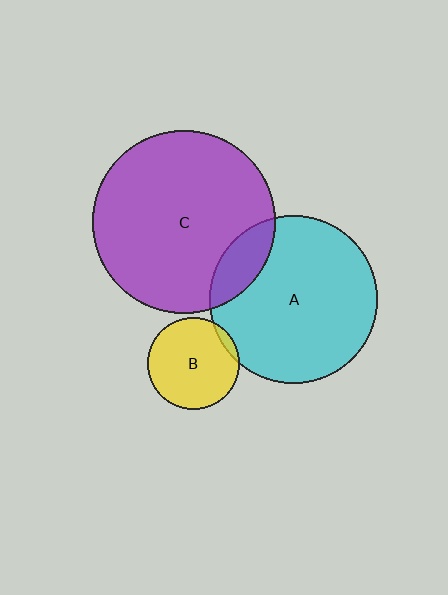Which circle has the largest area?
Circle C (purple).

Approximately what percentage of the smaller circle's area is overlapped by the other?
Approximately 15%.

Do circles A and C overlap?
Yes.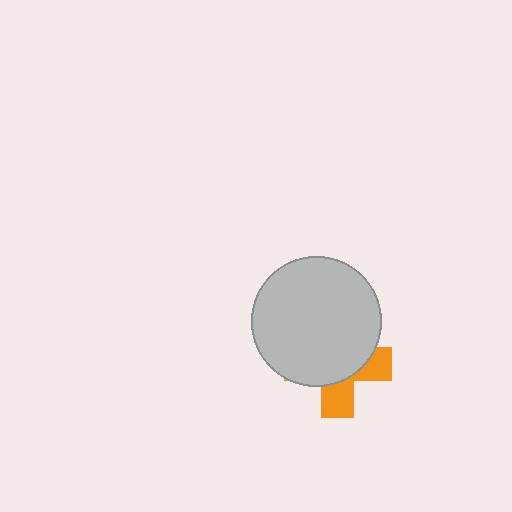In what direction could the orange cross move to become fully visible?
The orange cross could move down. That would shift it out from behind the light gray circle entirely.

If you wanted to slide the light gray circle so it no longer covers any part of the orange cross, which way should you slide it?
Slide it up — that is the most direct way to separate the two shapes.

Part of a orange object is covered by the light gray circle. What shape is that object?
It is a cross.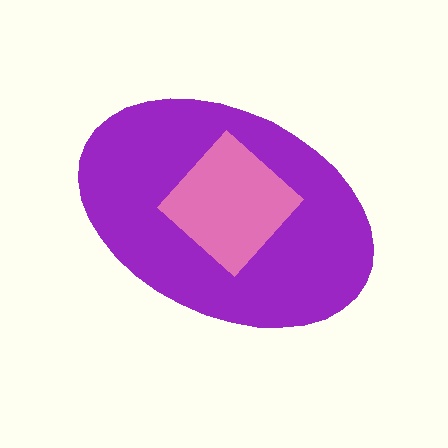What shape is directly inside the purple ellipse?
The pink diamond.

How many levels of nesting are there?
2.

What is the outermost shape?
The purple ellipse.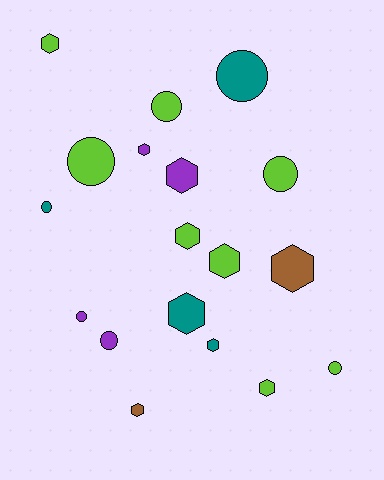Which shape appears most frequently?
Hexagon, with 10 objects.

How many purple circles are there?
There are 2 purple circles.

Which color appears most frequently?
Lime, with 8 objects.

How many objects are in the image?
There are 18 objects.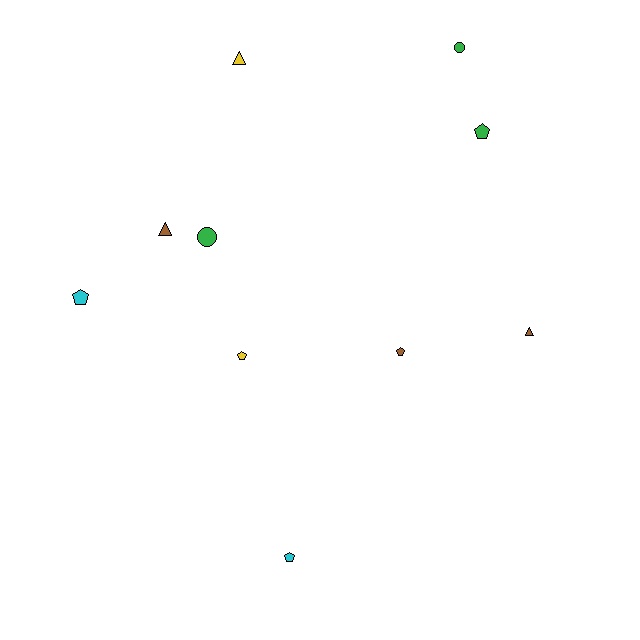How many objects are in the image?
There are 10 objects.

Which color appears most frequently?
Green, with 3 objects.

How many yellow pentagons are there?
There is 1 yellow pentagon.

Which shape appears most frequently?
Pentagon, with 5 objects.